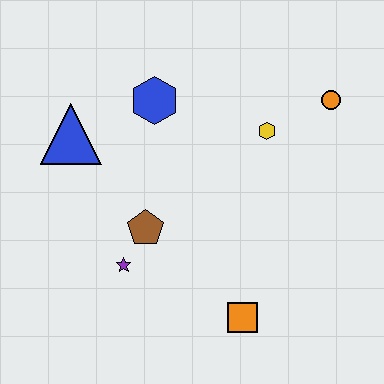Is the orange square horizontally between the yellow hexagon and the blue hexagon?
Yes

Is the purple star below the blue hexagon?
Yes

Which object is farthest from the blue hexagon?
The orange square is farthest from the blue hexagon.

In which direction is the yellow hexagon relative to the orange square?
The yellow hexagon is above the orange square.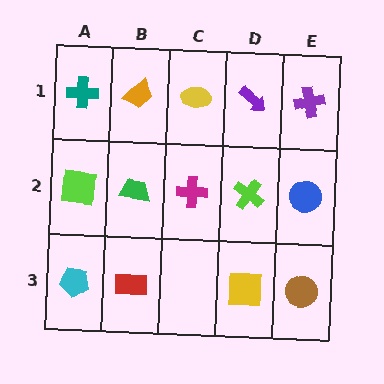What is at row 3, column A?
A cyan pentagon.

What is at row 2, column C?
A magenta cross.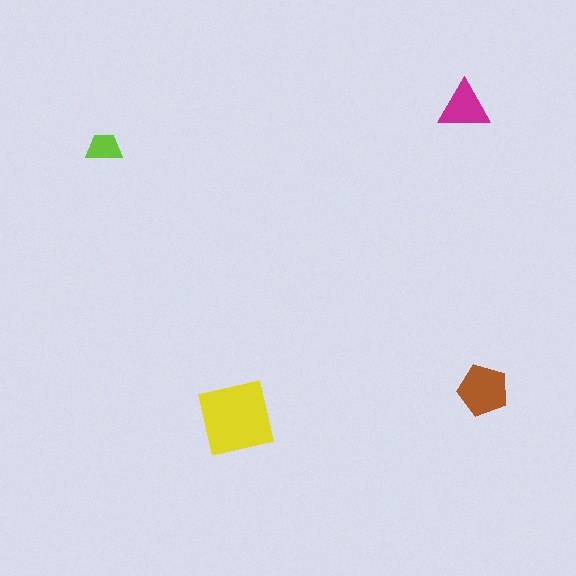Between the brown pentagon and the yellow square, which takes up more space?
The yellow square.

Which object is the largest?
The yellow square.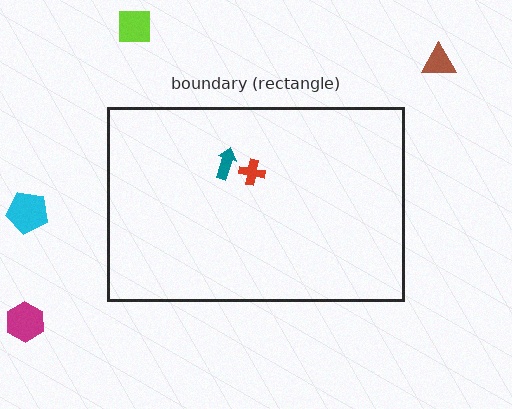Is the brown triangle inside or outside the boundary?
Outside.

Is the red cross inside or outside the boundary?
Inside.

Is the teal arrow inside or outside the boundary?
Inside.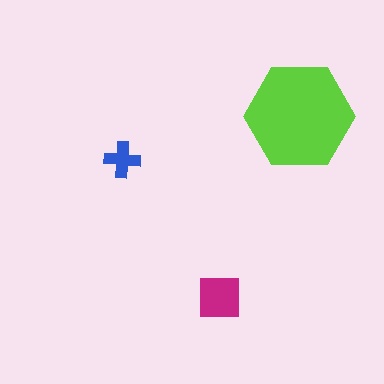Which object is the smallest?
The blue cross.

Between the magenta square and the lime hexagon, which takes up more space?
The lime hexagon.